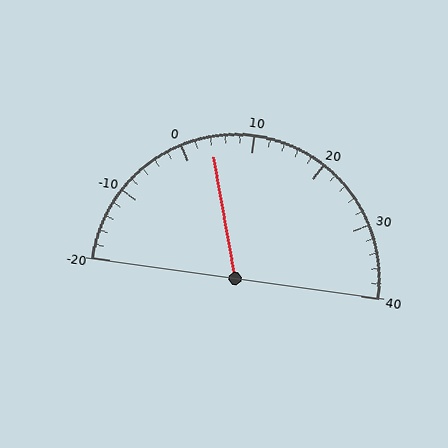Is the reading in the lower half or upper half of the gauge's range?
The reading is in the lower half of the range (-20 to 40).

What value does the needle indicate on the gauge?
The needle indicates approximately 4.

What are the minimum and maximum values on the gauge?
The gauge ranges from -20 to 40.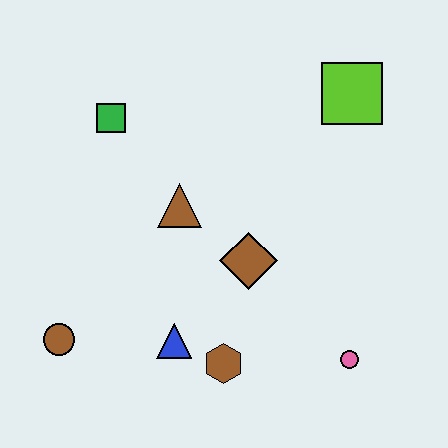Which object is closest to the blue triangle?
The brown hexagon is closest to the blue triangle.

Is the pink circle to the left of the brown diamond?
No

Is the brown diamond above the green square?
No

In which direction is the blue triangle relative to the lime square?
The blue triangle is below the lime square.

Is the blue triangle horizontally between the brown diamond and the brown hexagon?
No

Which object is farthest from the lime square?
The brown circle is farthest from the lime square.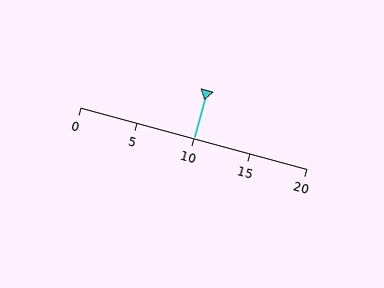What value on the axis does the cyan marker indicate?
The marker indicates approximately 10.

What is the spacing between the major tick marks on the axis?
The major ticks are spaced 5 apart.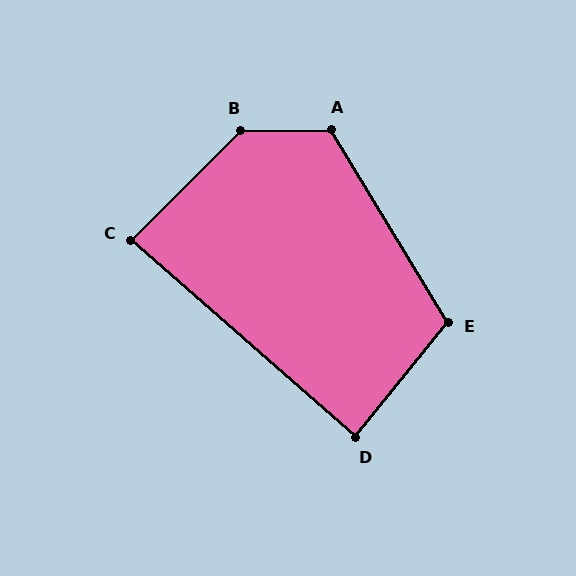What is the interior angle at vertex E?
Approximately 110 degrees (obtuse).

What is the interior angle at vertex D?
Approximately 88 degrees (approximately right).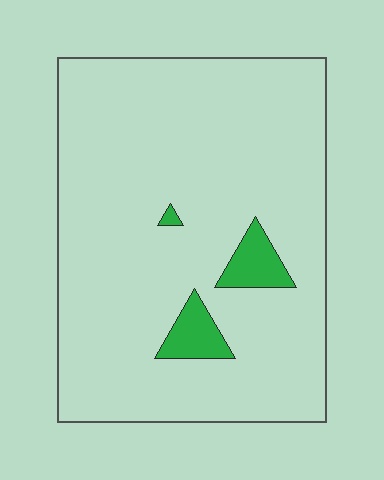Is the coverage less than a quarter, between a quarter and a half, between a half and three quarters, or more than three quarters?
Less than a quarter.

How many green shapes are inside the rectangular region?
3.